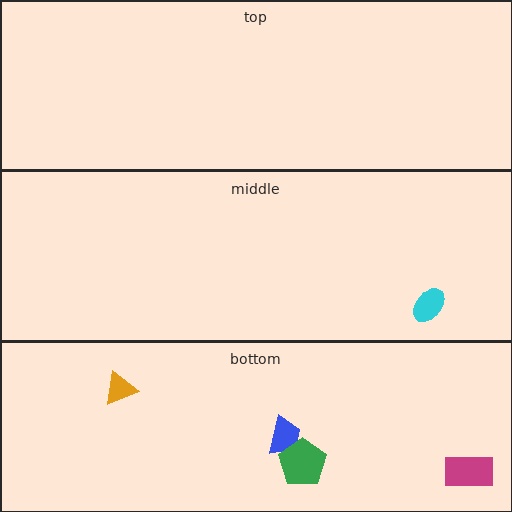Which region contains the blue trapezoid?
The bottom region.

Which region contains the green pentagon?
The bottom region.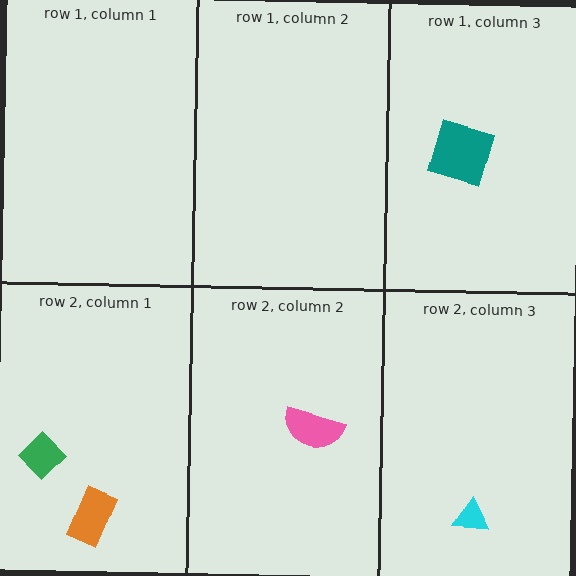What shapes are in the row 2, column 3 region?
The cyan triangle.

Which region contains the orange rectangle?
The row 2, column 1 region.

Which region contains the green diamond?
The row 2, column 1 region.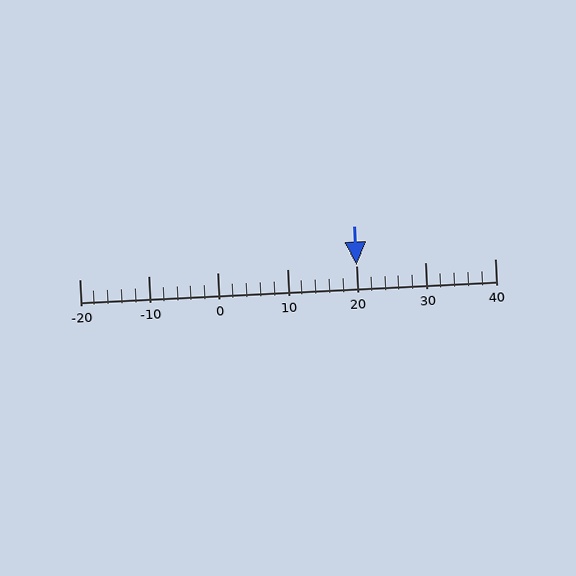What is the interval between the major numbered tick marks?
The major tick marks are spaced 10 units apart.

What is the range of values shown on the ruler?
The ruler shows values from -20 to 40.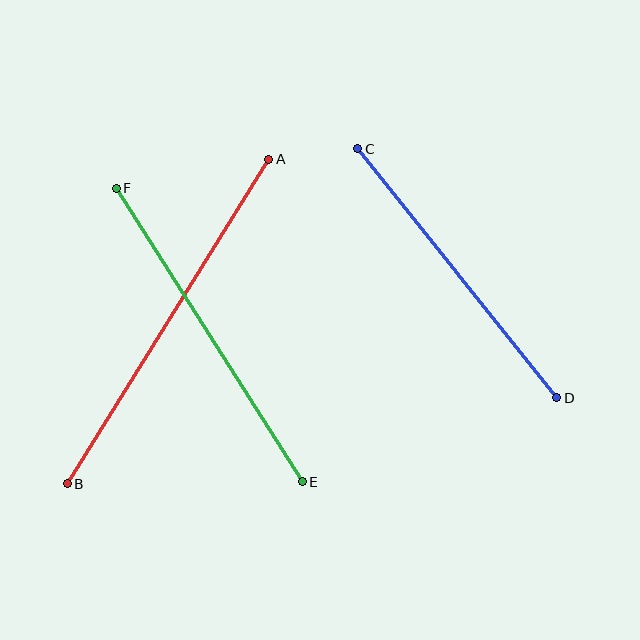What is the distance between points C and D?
The distance is approximately 319 pixels.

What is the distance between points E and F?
The distance is approximately 347 pixels.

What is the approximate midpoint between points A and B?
The midpoint is at approximately (168, 322) pixels.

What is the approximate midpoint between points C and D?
The midpoint is at approximately (457, 273) pixels.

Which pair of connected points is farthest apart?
Points A and B are farthest apart.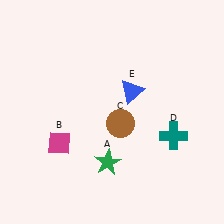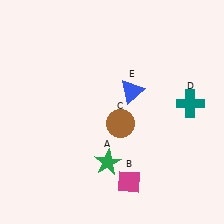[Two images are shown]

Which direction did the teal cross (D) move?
The teal cross (D) moved up.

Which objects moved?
The objects that moved are: the magenta diamond (B), the teal cross (D).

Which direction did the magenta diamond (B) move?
The magenta diamond (B) moved right.